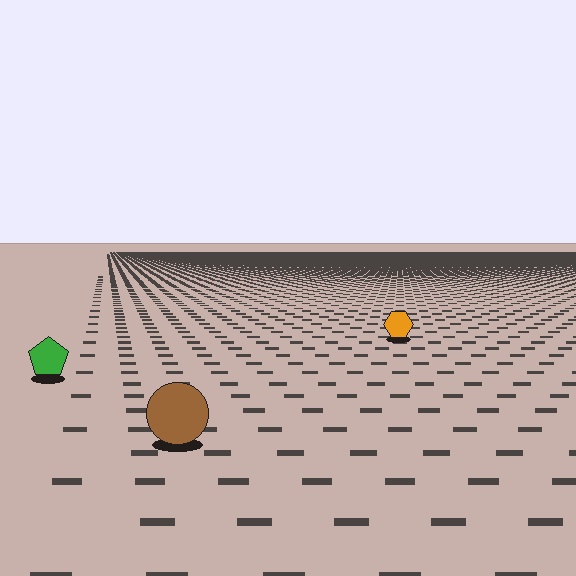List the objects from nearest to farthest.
From nearest to farthest: the brown circle, the green pentagon, the orange hexagon.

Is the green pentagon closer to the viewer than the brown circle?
No. The brown circle is closer — you can tell from the texture gradient: the ground texture is coarser near it.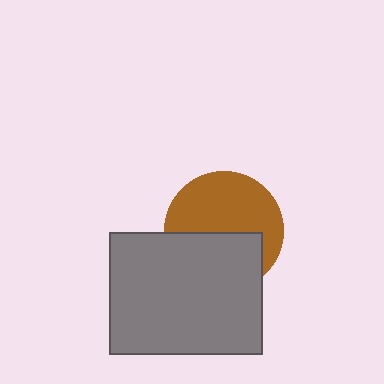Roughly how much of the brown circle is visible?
About half of it is visible (roughly 56%).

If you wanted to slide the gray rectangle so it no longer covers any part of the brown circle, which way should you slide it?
Slide it down — that is the most direct way to separate the two shapes.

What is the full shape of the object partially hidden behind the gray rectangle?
The partially hidden object is a brown circle.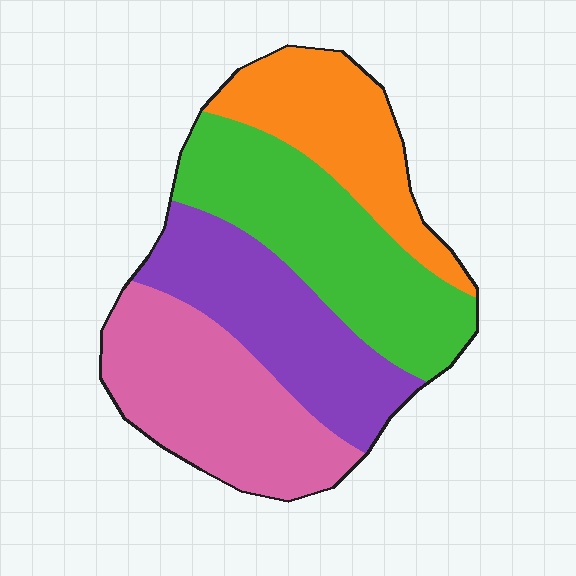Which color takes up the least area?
Orange, at roughly 20%.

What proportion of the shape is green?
Green covers around 30% of the shape.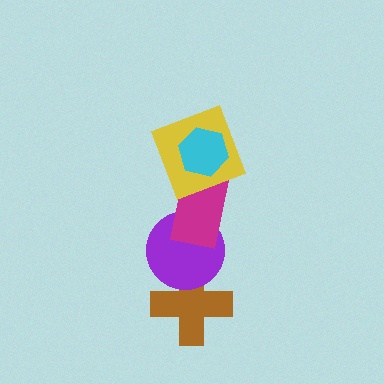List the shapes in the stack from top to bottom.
From top to bottom: the cyan hexagon, the yellow square, the magenta rectangle, the purple circle, the brown cross.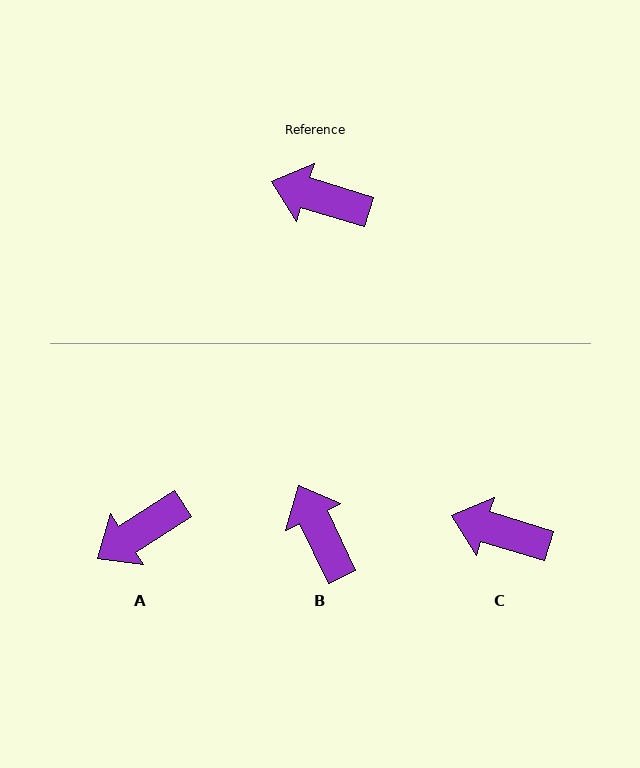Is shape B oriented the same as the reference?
No, it is off by about 47 degrees.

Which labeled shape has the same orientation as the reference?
C.